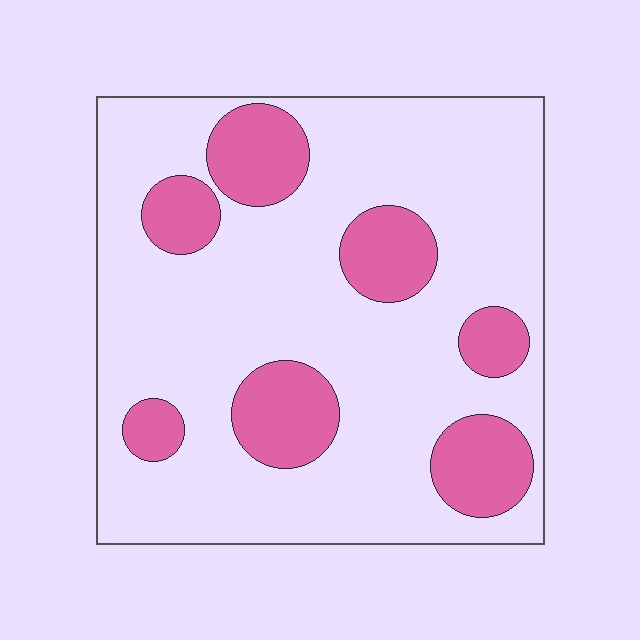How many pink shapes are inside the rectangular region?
7.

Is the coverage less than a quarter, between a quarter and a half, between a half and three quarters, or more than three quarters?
Less than a quarter.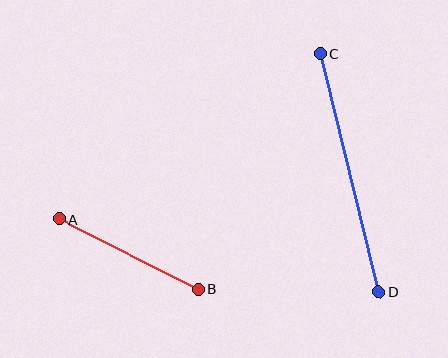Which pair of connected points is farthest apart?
Points C and D are farthest apart.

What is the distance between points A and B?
The distance is approximately 155 pixels.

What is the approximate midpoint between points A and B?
The midpoint is at approximately (129, 254) pixels.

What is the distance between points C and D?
The distance is approximately 245 pixels.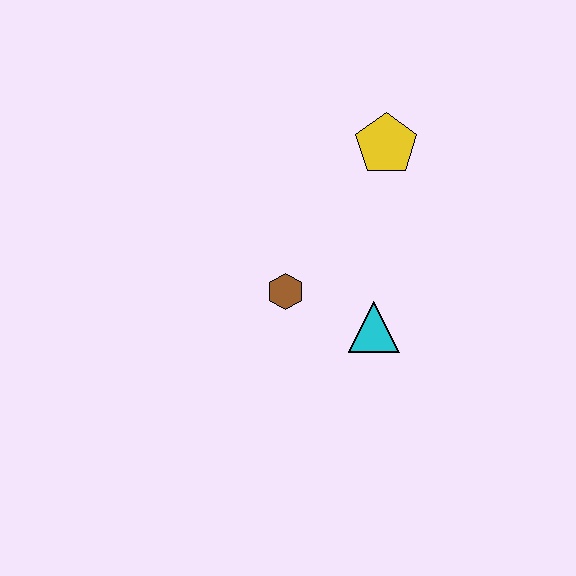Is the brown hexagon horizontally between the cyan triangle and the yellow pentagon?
No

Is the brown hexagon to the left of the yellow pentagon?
Yes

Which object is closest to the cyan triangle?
The brown hexagon is closest to the cyan triangle.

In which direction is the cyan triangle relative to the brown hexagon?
The cyan triangle is to the right of the brown hexagon.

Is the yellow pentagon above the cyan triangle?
Yes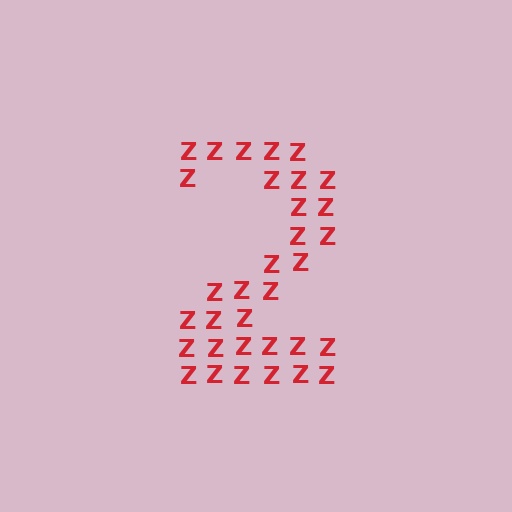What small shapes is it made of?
It is made of small letter Z's.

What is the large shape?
The large shape is the digit 2.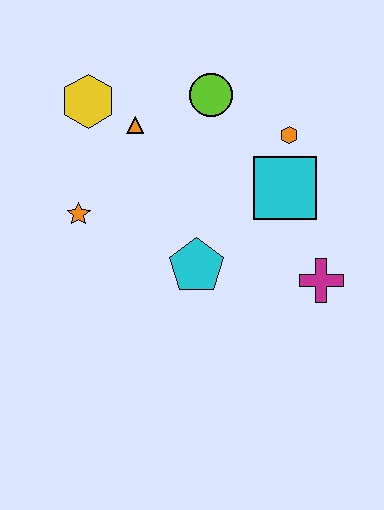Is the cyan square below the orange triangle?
Yes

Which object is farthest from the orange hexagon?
The orange star is farthest from the orange hexagon.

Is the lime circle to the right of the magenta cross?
No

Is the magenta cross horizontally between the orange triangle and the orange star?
No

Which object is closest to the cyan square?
The orange hexagon is closest to the cyan square.